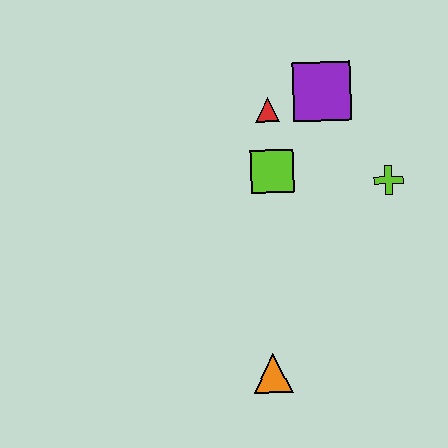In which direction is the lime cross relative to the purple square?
The lime cross is below the purple square.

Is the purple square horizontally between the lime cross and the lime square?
Yes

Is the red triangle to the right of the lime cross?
No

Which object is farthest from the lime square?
The orange triangle is farthest from the lime square.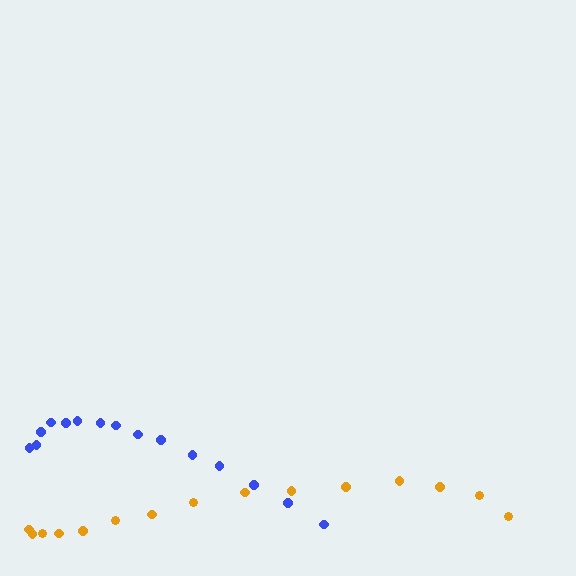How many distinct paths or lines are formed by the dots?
There are 2 distinct paths.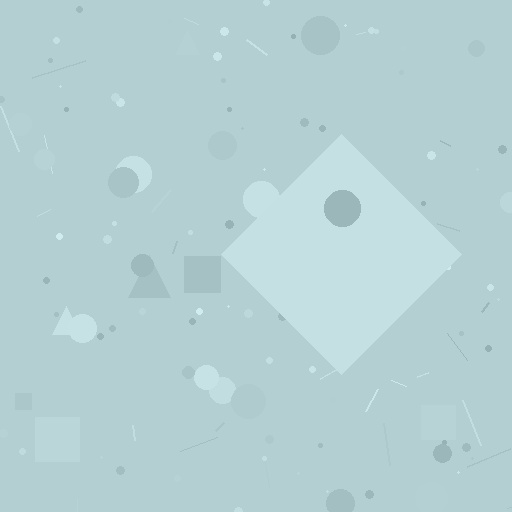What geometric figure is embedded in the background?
A diamond is embedded in the background.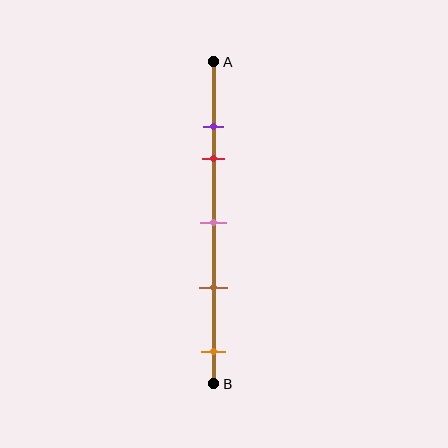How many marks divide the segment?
There are 5 marks dividing the segment.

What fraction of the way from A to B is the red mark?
The red mark is approximately 30% (0.3) of the way from A to B.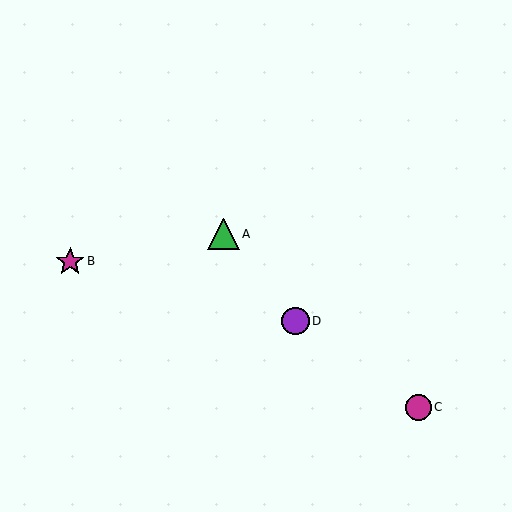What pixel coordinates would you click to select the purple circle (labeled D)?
Click at (295, 321) to select the purple circle D.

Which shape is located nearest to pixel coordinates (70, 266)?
The magenta star (labeled B) at (70, 261) is nearest to that location.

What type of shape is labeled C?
Shape C is a magenta circle.